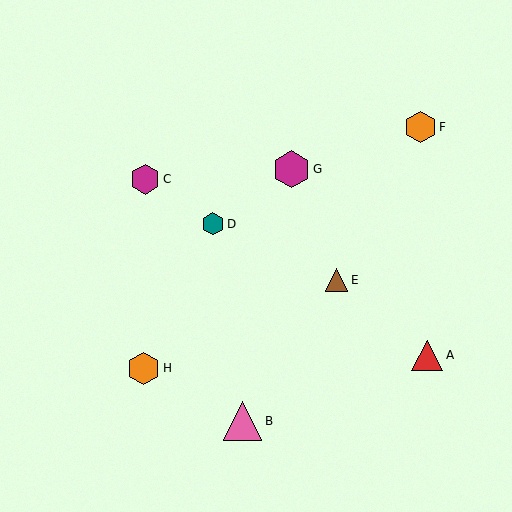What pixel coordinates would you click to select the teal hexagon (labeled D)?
Click at (213, 224) to select the teal hexagon D.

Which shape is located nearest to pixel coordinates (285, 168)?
The magenta hexagon (labeled G) at (292, 169) is nearest to that location.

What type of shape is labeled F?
Shape F is an orange hexagon.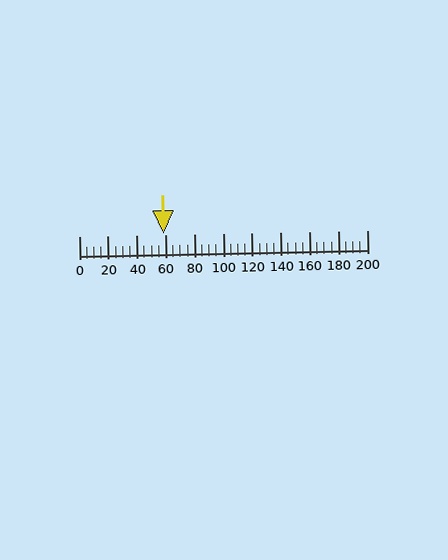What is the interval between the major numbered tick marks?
The major tick marks are spaced 20 units apart.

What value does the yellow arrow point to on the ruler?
The yellow arrow points to approximately 59.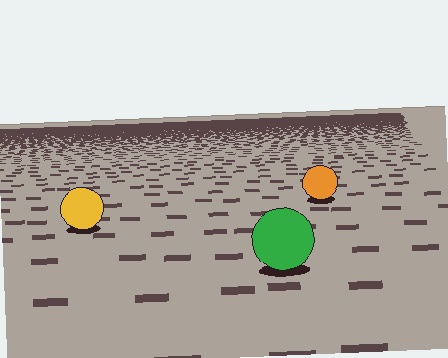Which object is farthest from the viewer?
The orange circle is farthest from the viewer. It appears smaller and the ground texture around it is denser.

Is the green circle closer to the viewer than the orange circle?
Yes. The green circle is closer — you can tell from the texture gradient: the ground texture is coarser near it.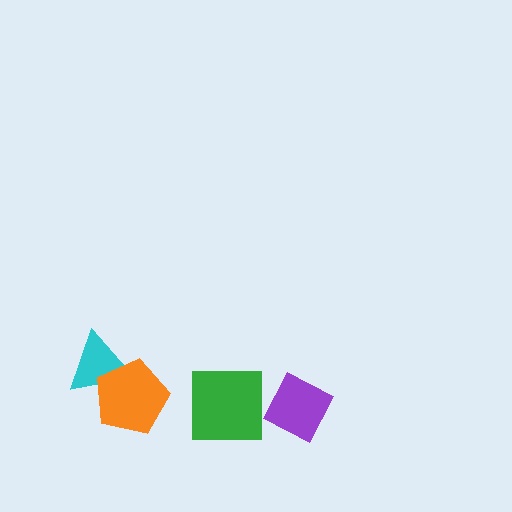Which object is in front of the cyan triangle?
The orange pentagon is in front of the cyan triangle.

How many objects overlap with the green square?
0 objects overlap with the green square.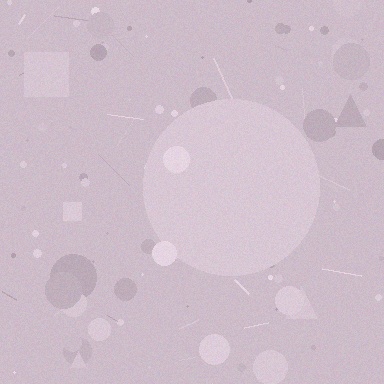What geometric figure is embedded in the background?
A circle is embedded in the background.